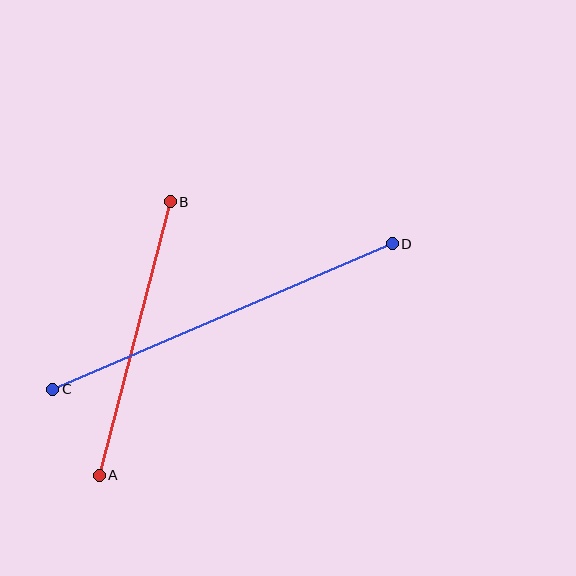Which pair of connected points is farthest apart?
Points C and D are farthest apart.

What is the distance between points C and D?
The distance is approximately 369 pixels.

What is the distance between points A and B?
The distance is approximately 283 pixels.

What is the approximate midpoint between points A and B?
The midpoint is at approximately (135, 338) pixels.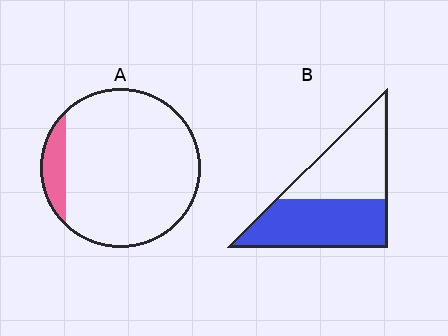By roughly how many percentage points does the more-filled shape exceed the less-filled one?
By roughly 40 percentage points (B over A).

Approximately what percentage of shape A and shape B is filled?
A is approximately 10% and B is approximately 50%.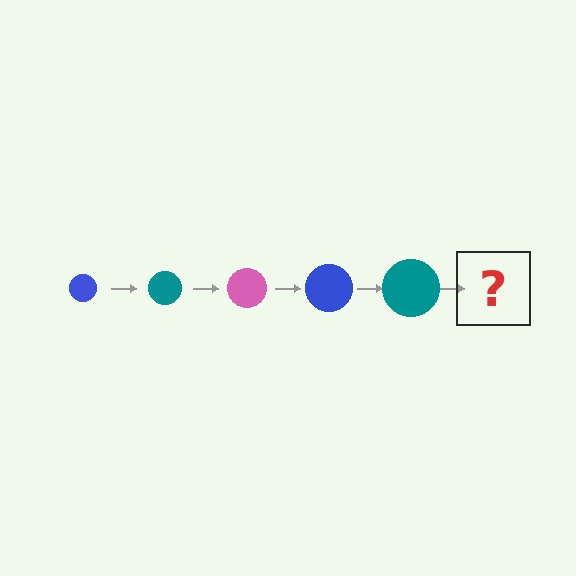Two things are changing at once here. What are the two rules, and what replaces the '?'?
The two rules are that the circle grows larger each step and the color cycles through blue, teal, and pink. The '?' should be a pink circle, larger than the previous one.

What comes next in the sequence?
The next element should be a pink circle, larger than the previous one.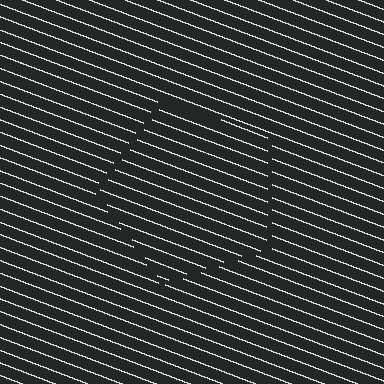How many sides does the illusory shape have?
5 sides — the line-ends trace a pentagon.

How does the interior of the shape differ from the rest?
The interior of the shape contains the same grating, shifted by half a period — the contour is defined by the phase discontinuity where line-ends from the inner and outer gratings abut.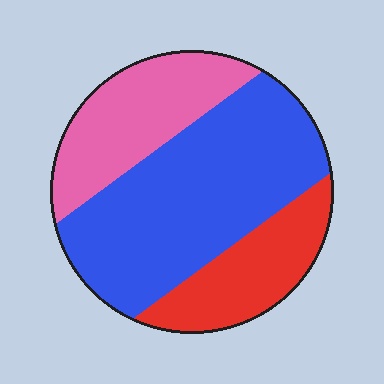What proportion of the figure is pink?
Pink takes up about one quarter (1/4) of the figure.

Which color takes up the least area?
Red, at roughly 20%.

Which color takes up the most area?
Blue, at roughly 55%.